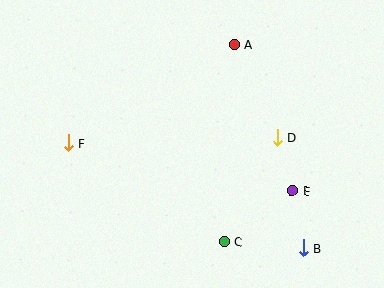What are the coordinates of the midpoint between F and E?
The midpoint between F and E is at (180, 167).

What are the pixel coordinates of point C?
Point C is at (224, 242).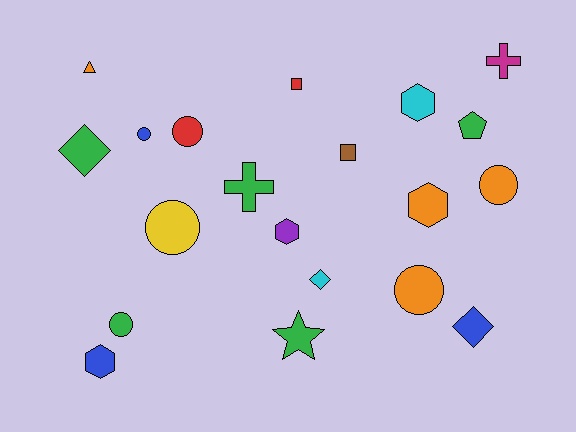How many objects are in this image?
There are 20 objects.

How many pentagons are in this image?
There is 1 pentagon.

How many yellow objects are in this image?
There is 1 yellow object.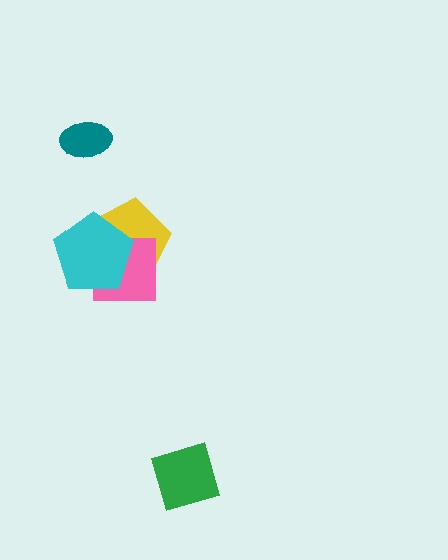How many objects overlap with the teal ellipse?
0 objects overlap with the teal ellipse.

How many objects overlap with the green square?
0 objects overlap with the green square.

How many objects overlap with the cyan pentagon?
2 objects overlap with the cyan pentagon.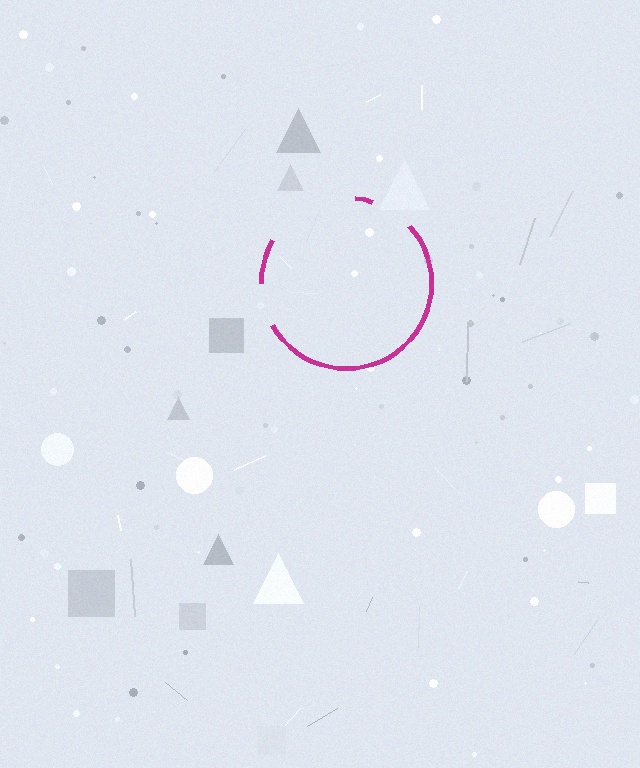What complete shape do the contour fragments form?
The contour fragments form a circle.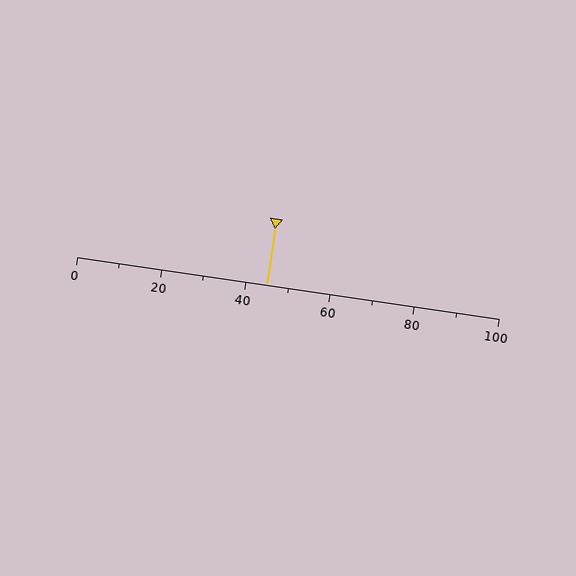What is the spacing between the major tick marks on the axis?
The major ticks are spaced 20 apart.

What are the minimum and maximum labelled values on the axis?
The axis runs from 0 to 100.